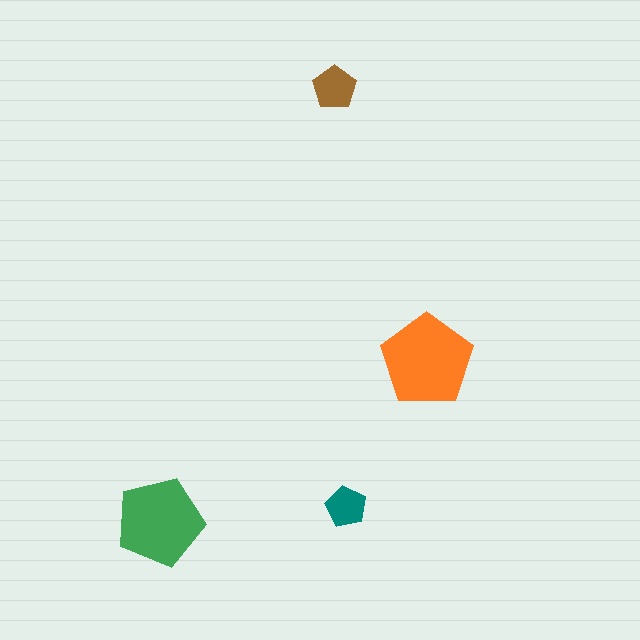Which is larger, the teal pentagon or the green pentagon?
The green one.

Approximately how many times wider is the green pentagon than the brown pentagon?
About 2 times wider.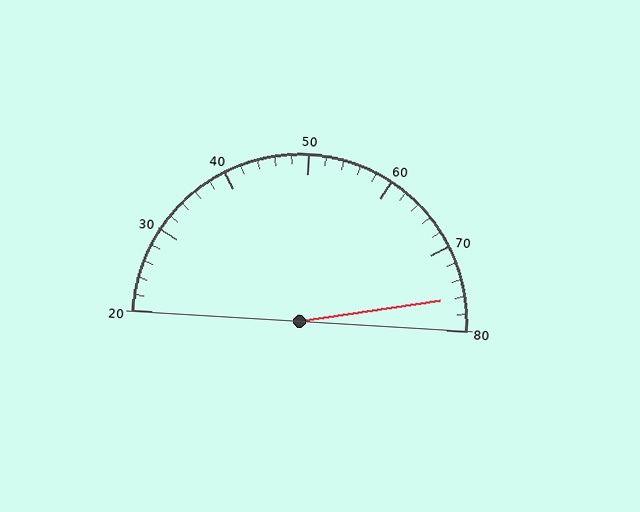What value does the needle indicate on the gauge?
The needle indicates approximately 76.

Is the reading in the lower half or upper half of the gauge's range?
The reading is in the upper half of the range (20 to 80).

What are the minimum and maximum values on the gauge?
The gauge ranges from 20 to 80.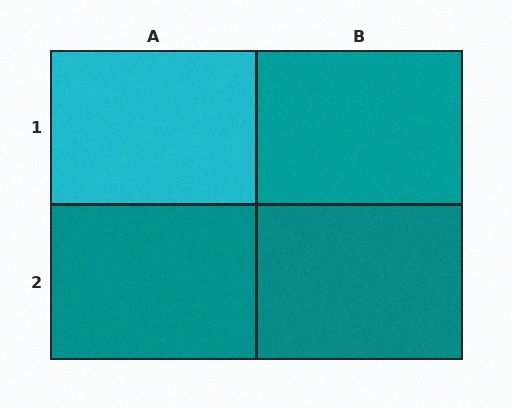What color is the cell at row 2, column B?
Teal.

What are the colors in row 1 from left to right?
Cyan, teal.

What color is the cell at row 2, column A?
Teal.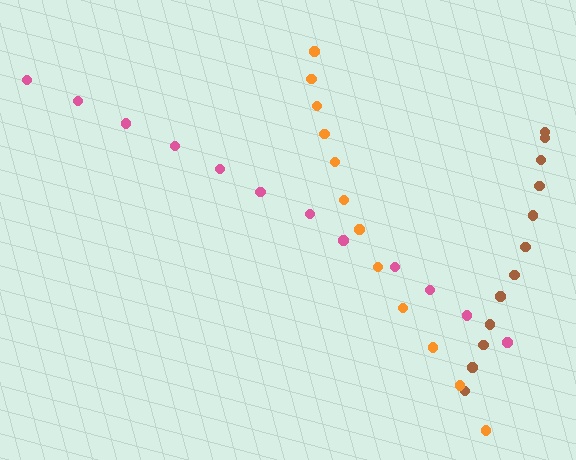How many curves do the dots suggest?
There are 3 distinct paths.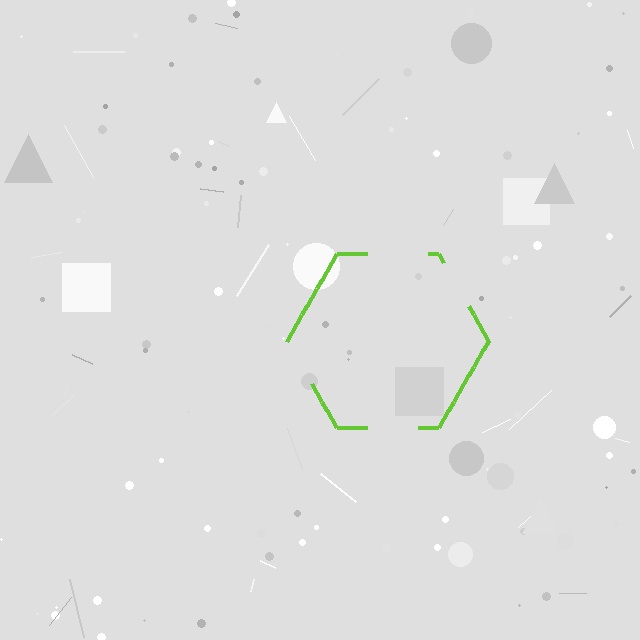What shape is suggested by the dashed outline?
The dashed outline suggests a hexagon.